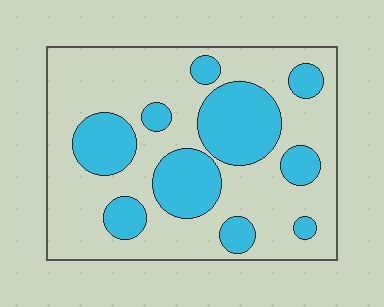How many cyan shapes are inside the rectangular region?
10.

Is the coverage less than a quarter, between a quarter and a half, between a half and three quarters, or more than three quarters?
Between a quarter and a half.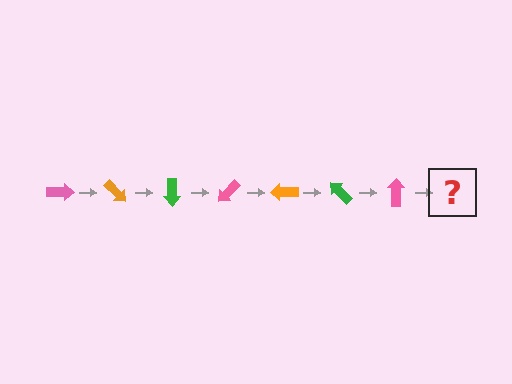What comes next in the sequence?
The next element should be an orange arrow, rotated 315 degrees from the start.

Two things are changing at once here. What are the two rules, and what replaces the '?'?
The two rules are that it rotates 45 degrees each step and the color cycles through pink, orange, and green. The '?' should be an orange arrow, rotated 315 degrees from the start.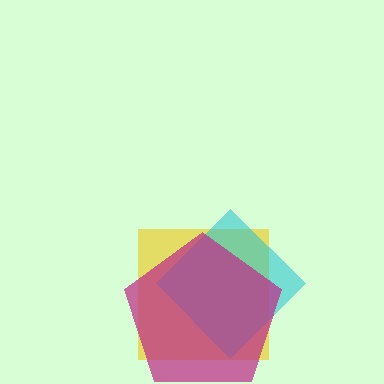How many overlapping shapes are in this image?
There are 3 overlapping shapes in the image.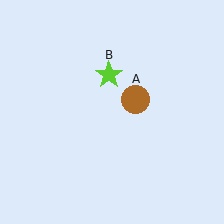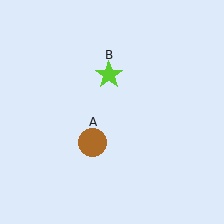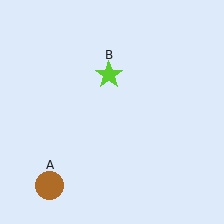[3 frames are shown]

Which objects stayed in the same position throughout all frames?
Lime star (object B) remained stationary.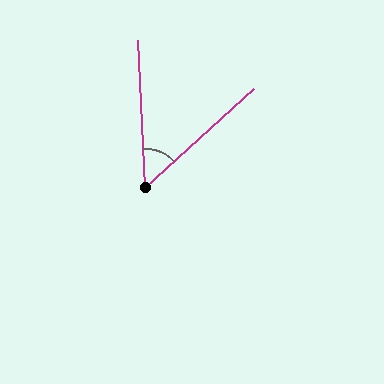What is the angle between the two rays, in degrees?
Approximately 51 degrees.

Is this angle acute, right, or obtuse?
It is acute.